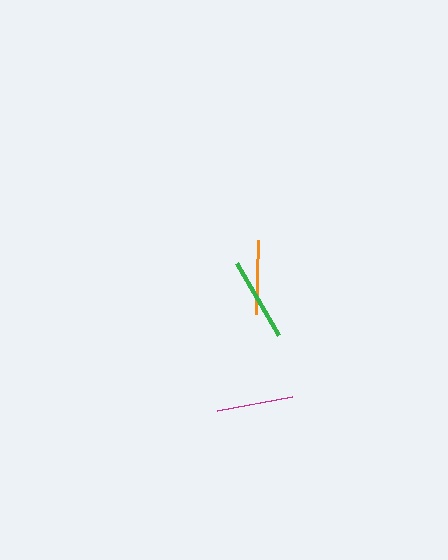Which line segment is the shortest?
The orange line is the shortest at approximately 73 pixels.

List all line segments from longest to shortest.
From longest to shortest: green, magenta, orange.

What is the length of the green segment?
The green segment is approximately 84 pixels long.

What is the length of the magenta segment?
The magenta segment is approximately 76 pixels long.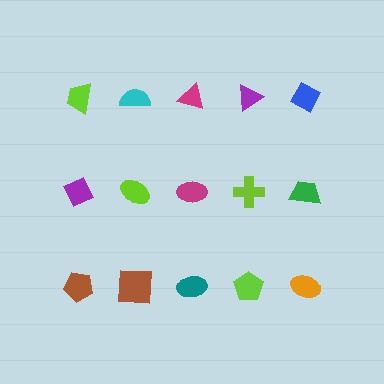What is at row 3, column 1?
A brown pentagon.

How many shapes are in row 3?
5 shapes.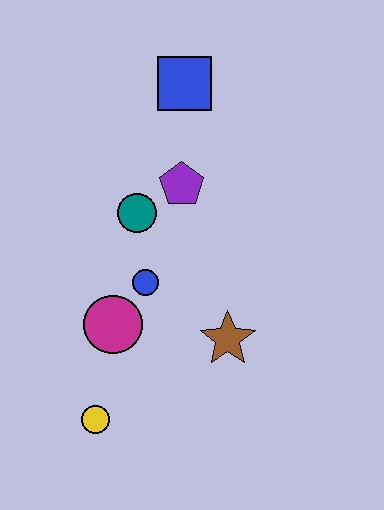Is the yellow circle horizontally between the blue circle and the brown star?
No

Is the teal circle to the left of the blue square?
Yes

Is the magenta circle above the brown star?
Yes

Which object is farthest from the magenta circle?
The blue square is farthest from the magenta circle.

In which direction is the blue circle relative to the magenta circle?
The blue circle is above the magenta circle.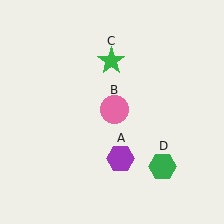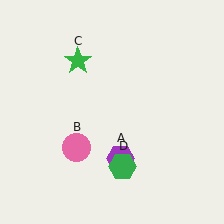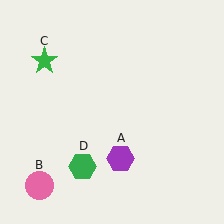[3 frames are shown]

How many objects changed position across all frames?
3 objects changed position: pink circle (object B), green star (object C), green hexagon (object D).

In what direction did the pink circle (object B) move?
The pink circle (object B) moved down and to the left.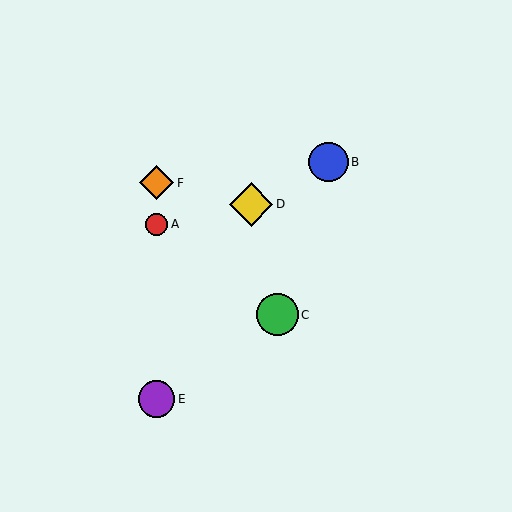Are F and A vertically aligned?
Yes, both are at x≈157.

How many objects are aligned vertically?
3 objects (A, E, F) are aligned vertically.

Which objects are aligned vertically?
Objects A, E, F are aligned vertically.